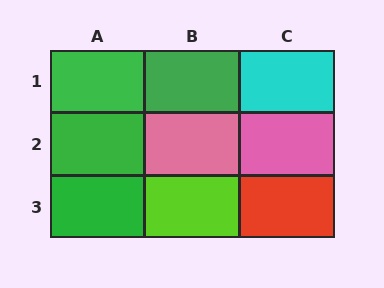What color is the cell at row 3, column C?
Red.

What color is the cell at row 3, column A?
Green.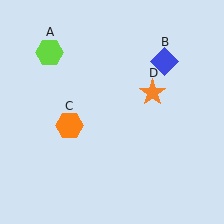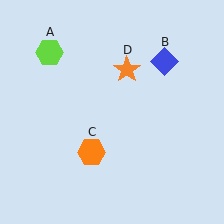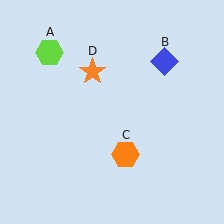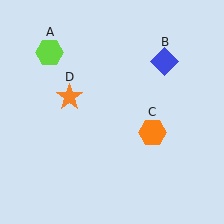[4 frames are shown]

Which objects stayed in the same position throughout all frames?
Lime hexagon (object A) and blue diamond (object B) remained stationary.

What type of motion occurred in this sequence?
The orange hexagon (object C), orange star (object D) rotated counterclockwise around the center of the scene.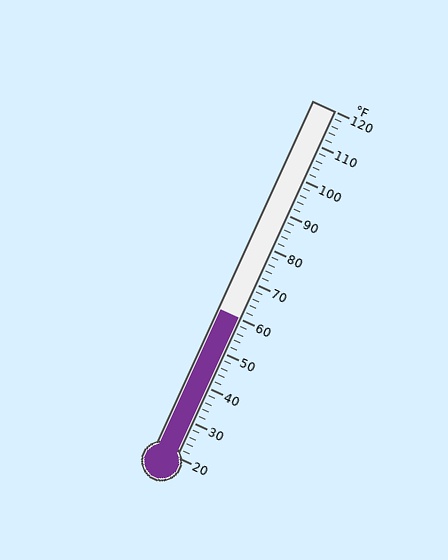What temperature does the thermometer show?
The thermometer shows approximately 60°F.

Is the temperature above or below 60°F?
The temperature is at 60°F.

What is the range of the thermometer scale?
The thermometer scale ranges from 20°F to 120°F.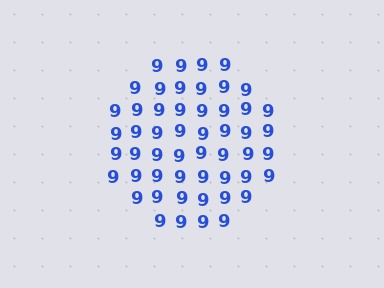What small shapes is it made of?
It is made of small digit 9's.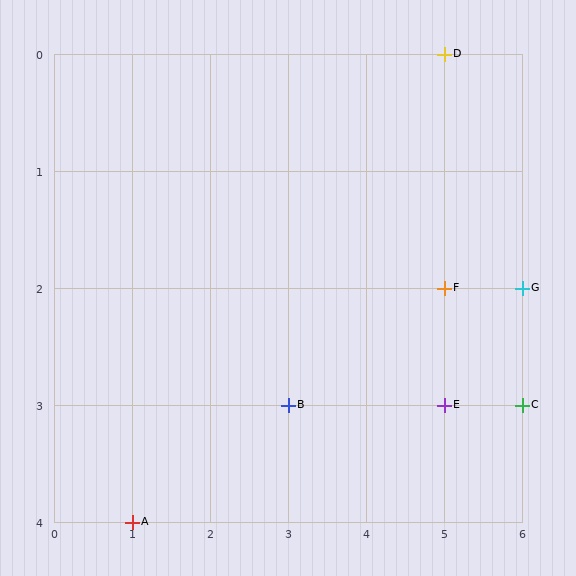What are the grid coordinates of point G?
Point G is at grid coordinates (6, 2).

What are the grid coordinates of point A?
Point A is at grid coordinates (1, 4).